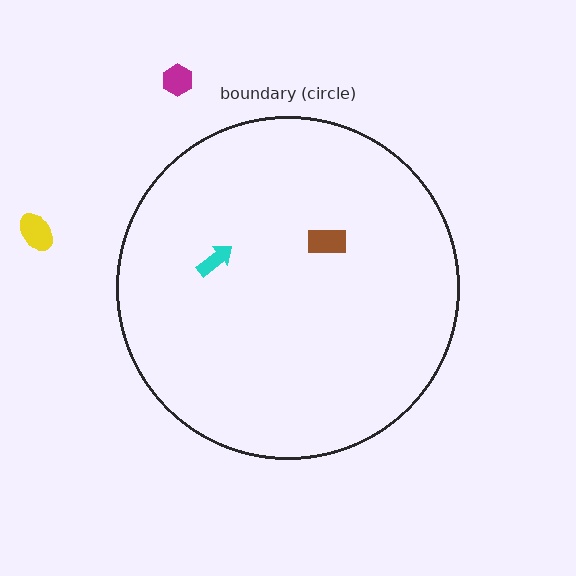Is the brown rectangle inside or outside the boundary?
Inside.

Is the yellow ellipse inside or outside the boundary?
Outside.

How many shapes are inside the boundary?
2 inside, 2 outside.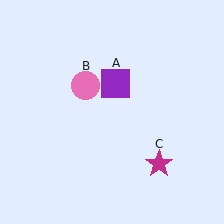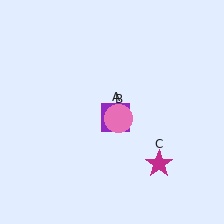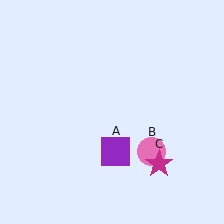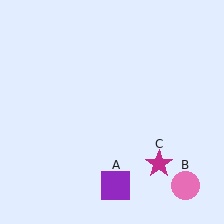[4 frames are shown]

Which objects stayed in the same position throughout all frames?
Magenta star (object C) remained stationary.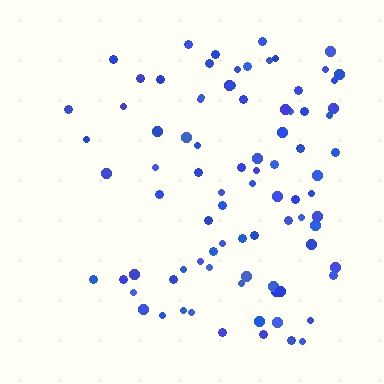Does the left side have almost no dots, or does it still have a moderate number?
Still a moderate number, just noticeably fewer than the right.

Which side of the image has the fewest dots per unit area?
The left.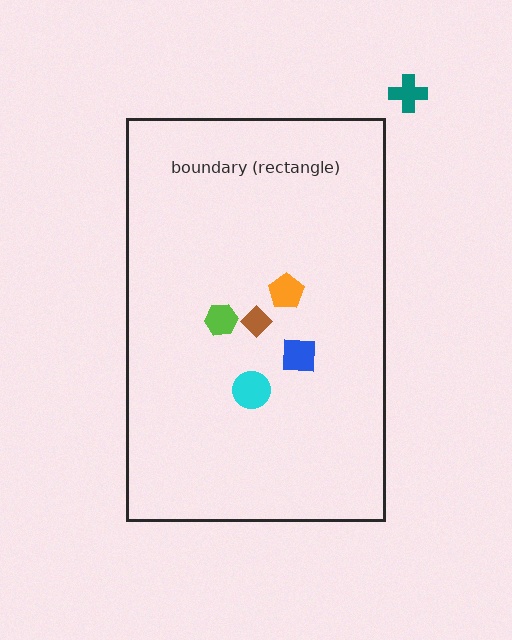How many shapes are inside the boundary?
5 inside, 1 outside.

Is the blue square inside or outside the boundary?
Inside.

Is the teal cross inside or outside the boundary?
Outside.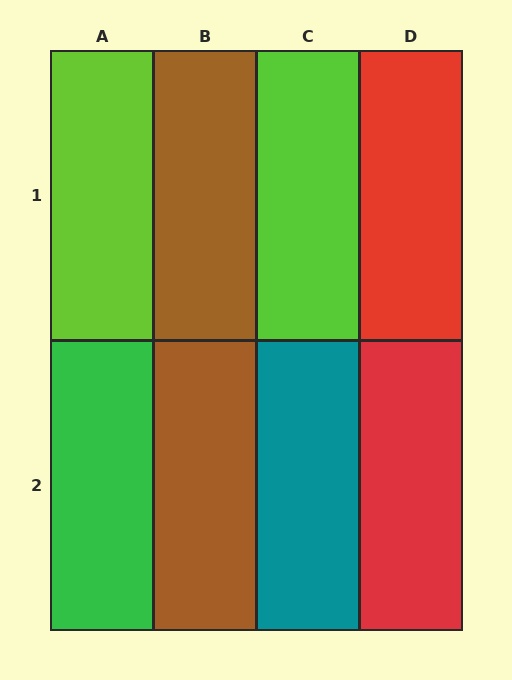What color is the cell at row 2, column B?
Brown.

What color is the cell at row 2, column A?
Green.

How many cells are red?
2 cells are red.